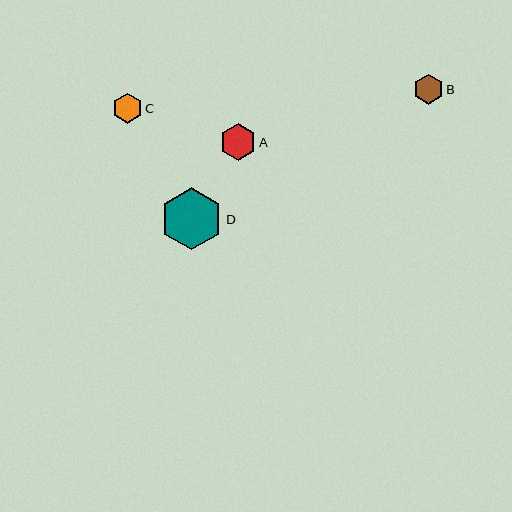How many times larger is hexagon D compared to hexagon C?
Hexagon D is approximately 2.1 times the size of hexagon C.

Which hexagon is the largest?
Hexagon D is the largest with a size of approximately 62 pixels.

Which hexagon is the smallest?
Hexagon C is the smallest with a size of approximately 30 pixels.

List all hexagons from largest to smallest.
From largest to smallest: D, A, B, C.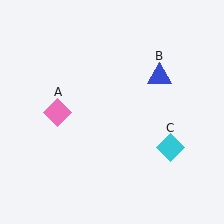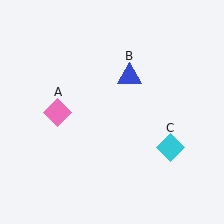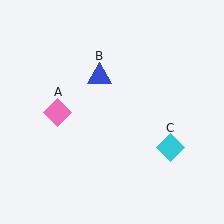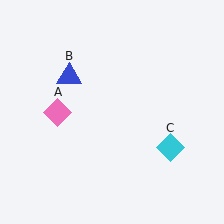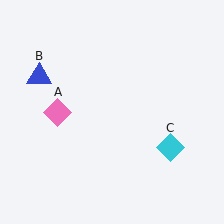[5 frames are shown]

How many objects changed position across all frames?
1 object changed position: blue triangle (object B).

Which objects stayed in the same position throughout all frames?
Pink diamond (object A) and cyan diamond (object C) remained stationary.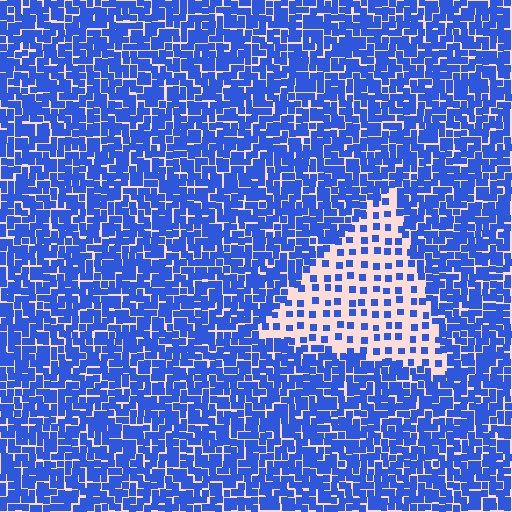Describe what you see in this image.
The image contains small blue elements arranged at two different densities. A triangle-shaped region is visible where the elements are less densely packed than the surrounding area.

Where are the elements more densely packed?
The elements are more densely packed outside the triangle boundary.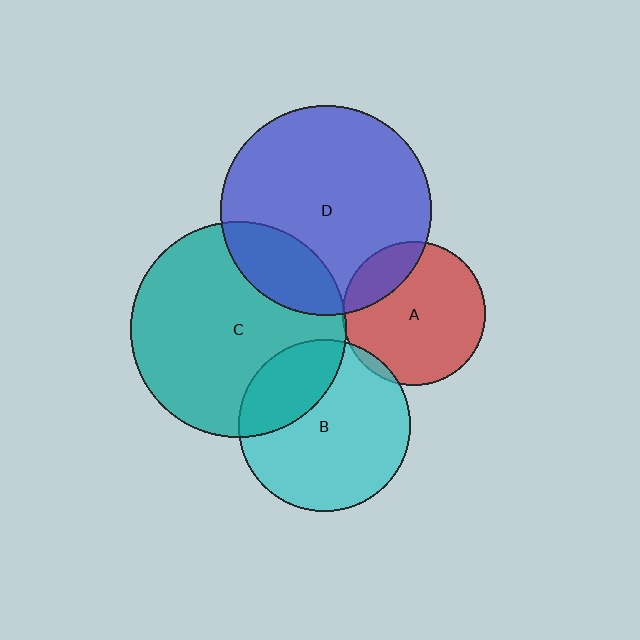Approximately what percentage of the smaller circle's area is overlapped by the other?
Approximately 20%.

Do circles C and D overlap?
Yes.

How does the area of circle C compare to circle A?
Approximately 2.3 times.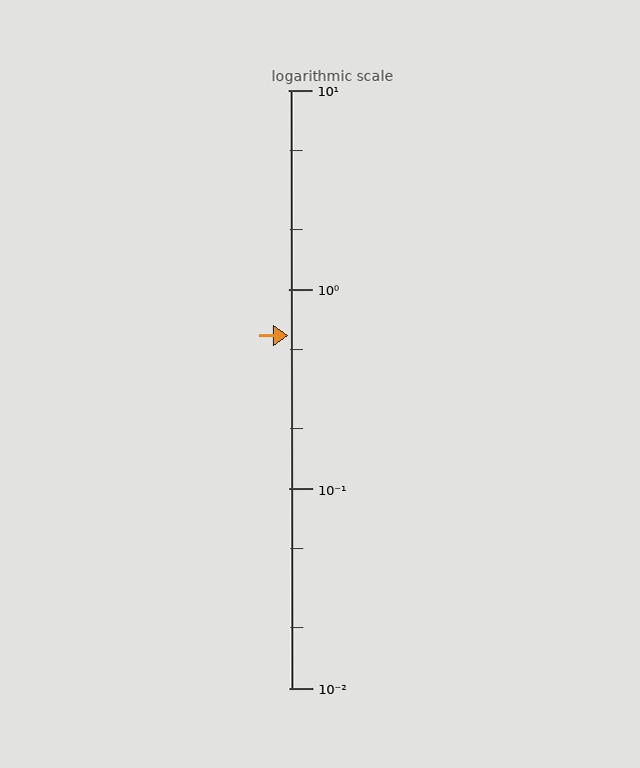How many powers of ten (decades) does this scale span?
The scale spans 3 decades, from 0.01 to 10.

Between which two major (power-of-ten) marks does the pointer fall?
The pointer is between 0.1 and 1.